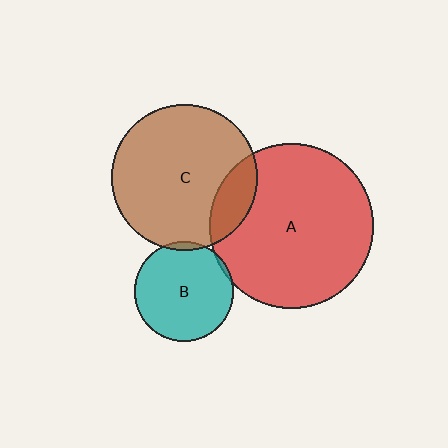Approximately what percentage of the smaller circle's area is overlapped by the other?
Approximately 5%.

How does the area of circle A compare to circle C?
Approximately 1.3 times.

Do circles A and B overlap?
Yes.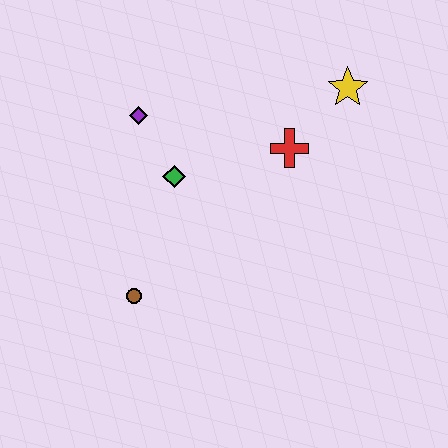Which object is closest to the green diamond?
The purple diamond is closest to the green diamond.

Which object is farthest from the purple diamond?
The yellow star is farthest from the purple diamond.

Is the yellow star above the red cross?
Yes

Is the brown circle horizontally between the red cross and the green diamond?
No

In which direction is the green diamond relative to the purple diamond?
The green diamond is below the purple diamond.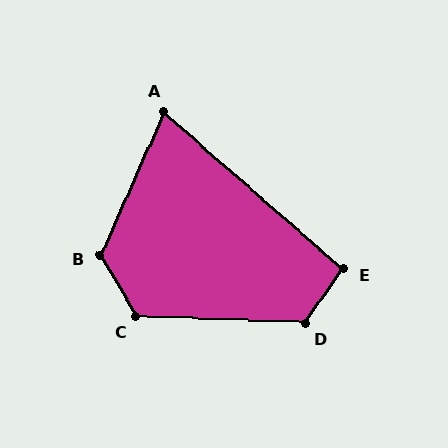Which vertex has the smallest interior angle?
A, at approximately 73 degrees.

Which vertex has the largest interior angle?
B, at approximately 126 degrees.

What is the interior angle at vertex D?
Approximately 123 degrees (obtuse).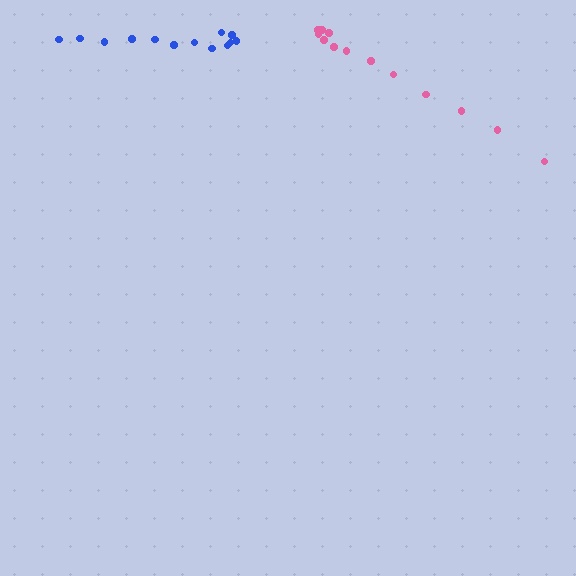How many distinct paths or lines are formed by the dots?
There are 2 distinct paths.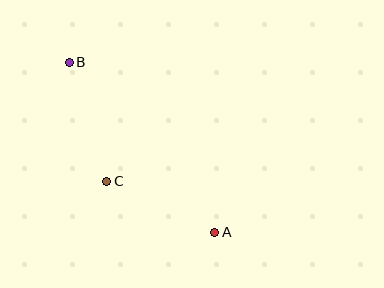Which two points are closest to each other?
Points A and C are closest to each other.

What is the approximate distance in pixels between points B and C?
The distance between B and C is approximately 125 pixels.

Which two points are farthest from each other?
Points A and B are farthest from each other.